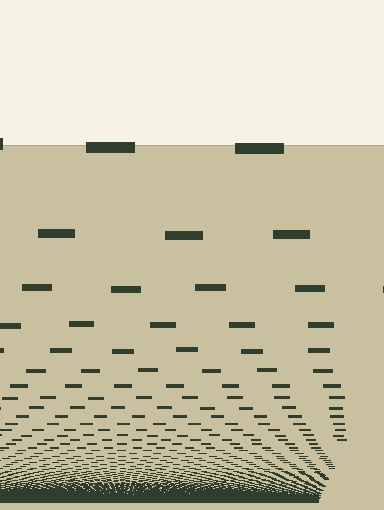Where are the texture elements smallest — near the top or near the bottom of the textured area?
Near the bottom.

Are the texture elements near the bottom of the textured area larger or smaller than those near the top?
Smaller. The gradient is inverted — elements near the bottom are smaller and denser.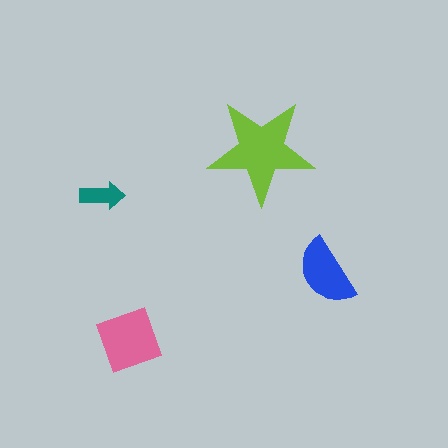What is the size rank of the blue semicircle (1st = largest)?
3rd.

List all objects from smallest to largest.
The teal arrow, the blue semicircle, the pink square, the lime star.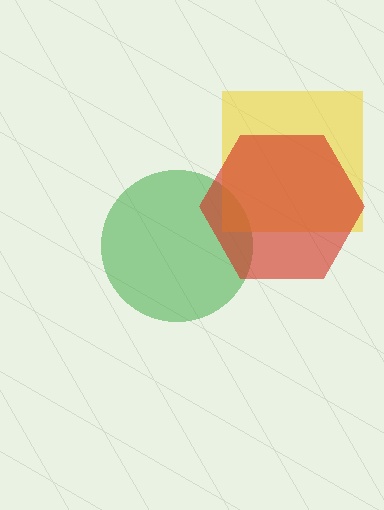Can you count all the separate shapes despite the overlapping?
Yes, there are 3 separate shapes.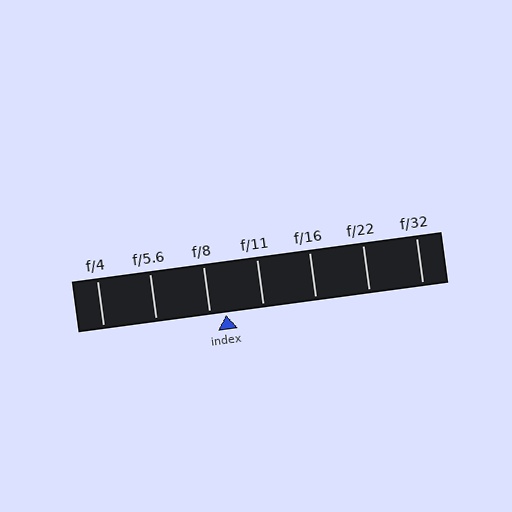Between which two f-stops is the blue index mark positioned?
The index mark is between f/8 and f/11.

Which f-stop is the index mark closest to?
The index mark is closest to f/8.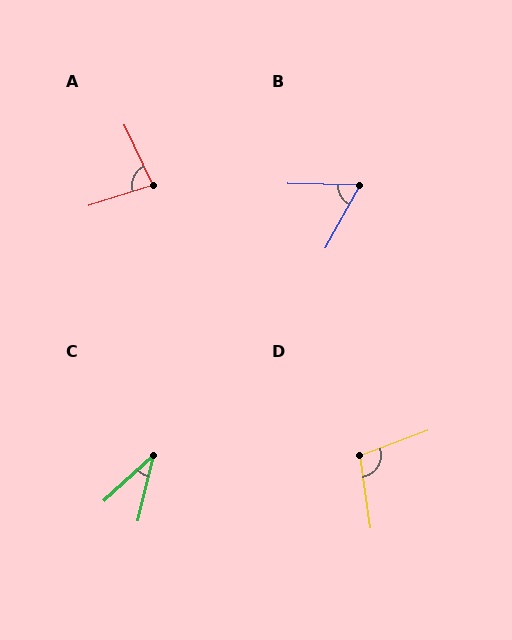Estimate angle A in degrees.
Approximately 83 degrees.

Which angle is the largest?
D, at approximately 102 degrees.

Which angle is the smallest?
C, at approximately 34 degrees.